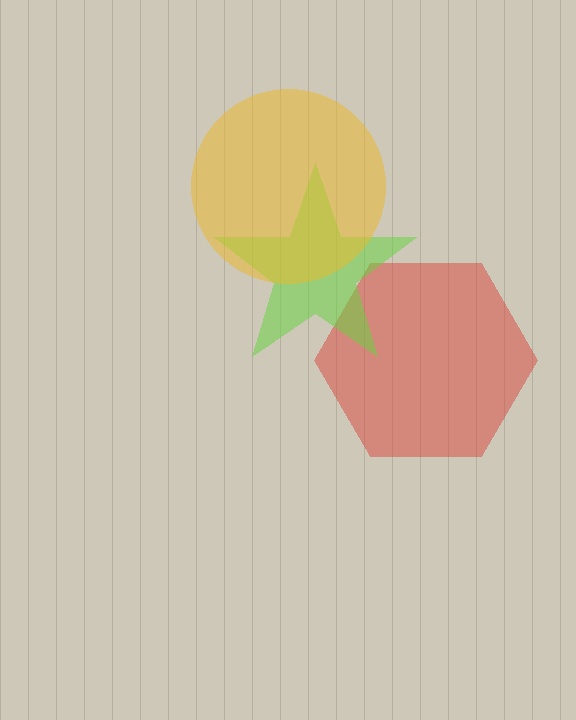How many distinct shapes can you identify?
There are 3 distinct shapes: a red hexagon, a lime star, a yellow circle.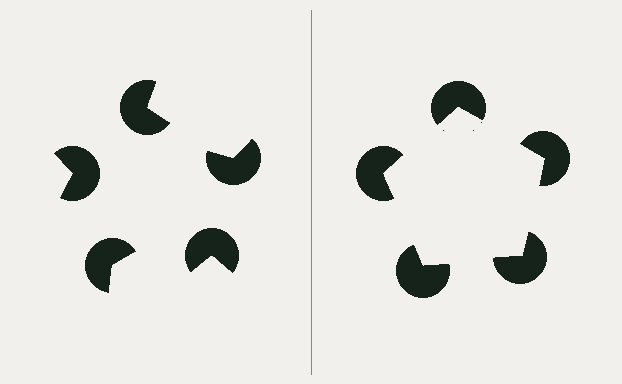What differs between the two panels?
The pac-man discs are positioned identically on both sides; only the wedge orientations differ. On the right they align to a pentagon; on the left they are misaligned.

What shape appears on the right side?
An illusory pentagon.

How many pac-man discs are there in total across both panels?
10 — 5 on each side.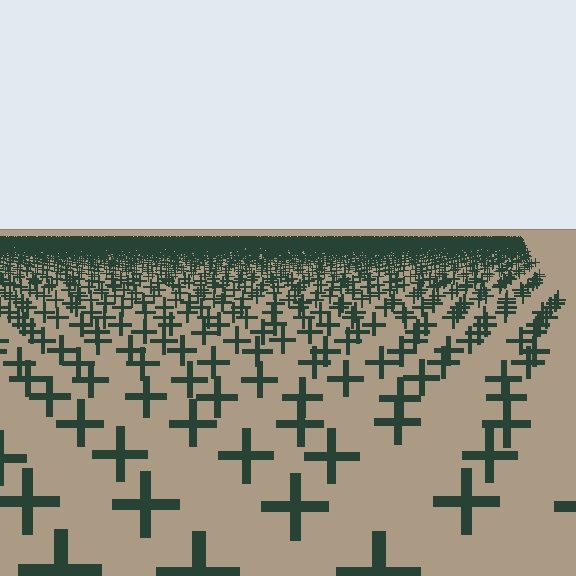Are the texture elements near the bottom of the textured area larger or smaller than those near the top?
Larger. Near the bottom, elements are closer to the viewer and appear at a bigger on-screen size.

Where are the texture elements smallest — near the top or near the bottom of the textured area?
Near the top.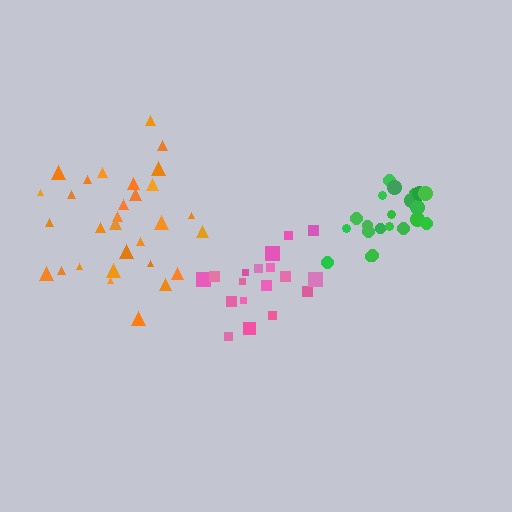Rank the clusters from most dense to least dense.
green, pink, orange.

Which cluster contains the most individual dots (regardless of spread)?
Orange (30).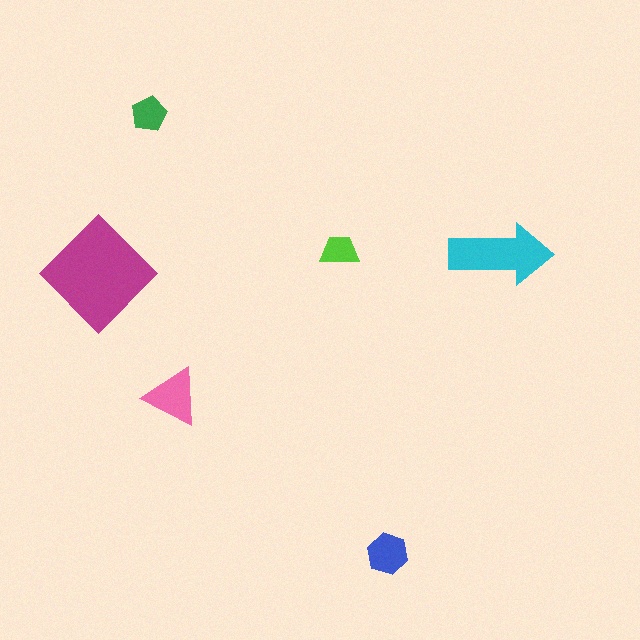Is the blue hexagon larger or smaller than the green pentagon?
Larger.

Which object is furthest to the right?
The cyan arrow is rightmost.